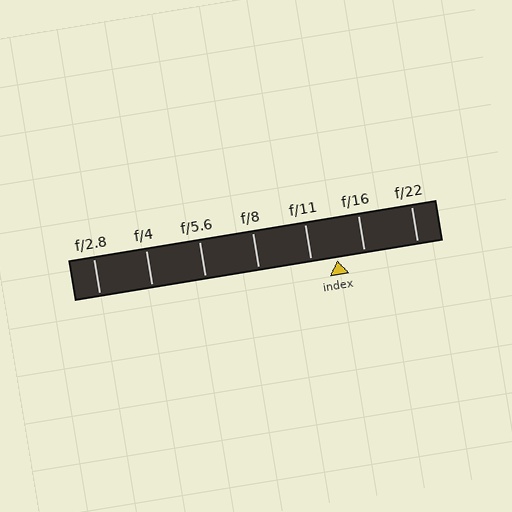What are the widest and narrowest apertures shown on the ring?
The widest aperture shown is f/2.8 and the narrowest is f/22.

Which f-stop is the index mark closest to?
The index mark is closest to f/11.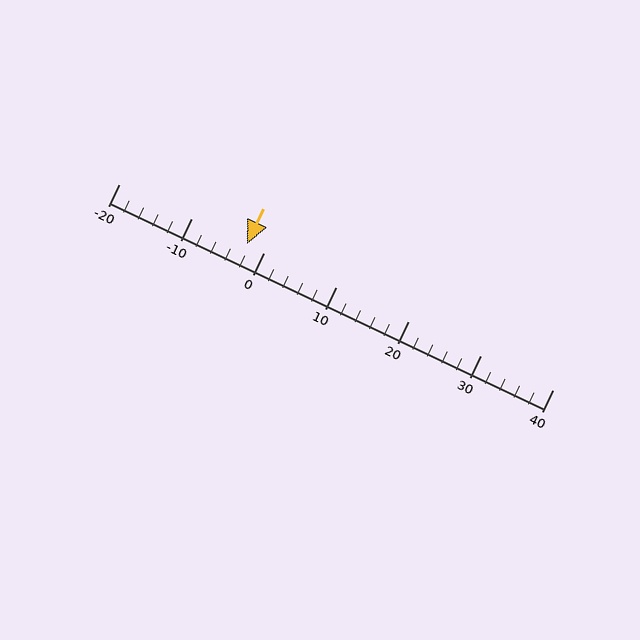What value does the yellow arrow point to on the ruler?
The yellow arrow points to approximately -2.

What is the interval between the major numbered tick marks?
The major tick marks are spaced 10 units apart.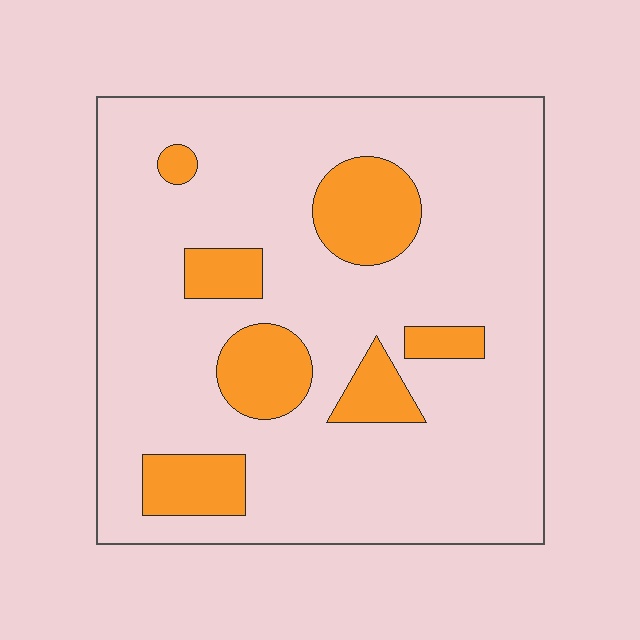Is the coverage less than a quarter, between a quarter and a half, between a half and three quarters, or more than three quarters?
Less than a quarter.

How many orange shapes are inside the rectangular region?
7.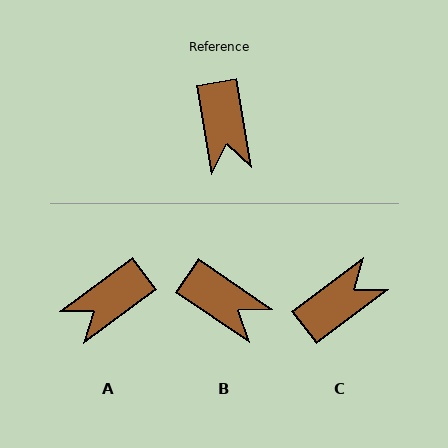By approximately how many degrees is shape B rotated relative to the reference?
Approximately 47 degrees counter-clockwise.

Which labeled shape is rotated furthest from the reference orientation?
C, about 118 degrees away.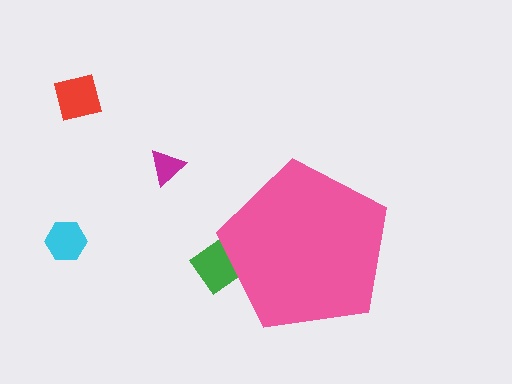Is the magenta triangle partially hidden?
No, the magenta triangle is fully visible.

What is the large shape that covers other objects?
A pink pentagon.